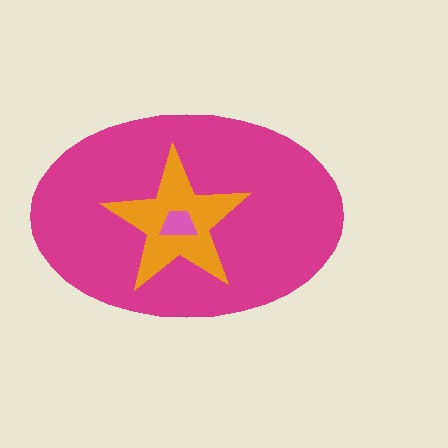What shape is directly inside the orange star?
The pink trapezoid.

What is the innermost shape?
The pink trapezoid.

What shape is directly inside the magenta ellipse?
The orange star.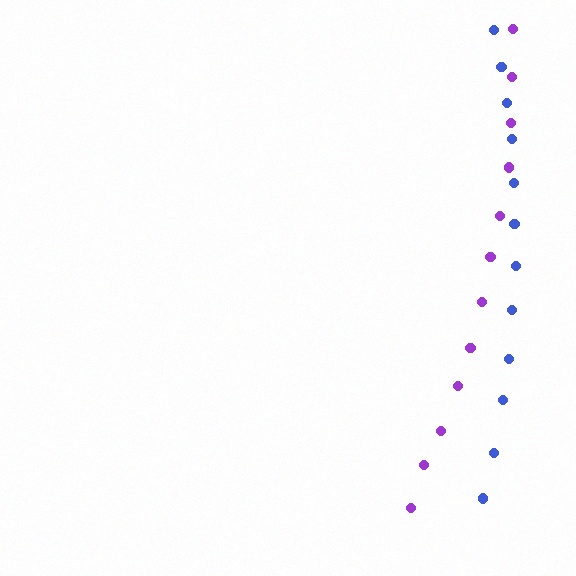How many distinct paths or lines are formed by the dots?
There are 2 distinct paths.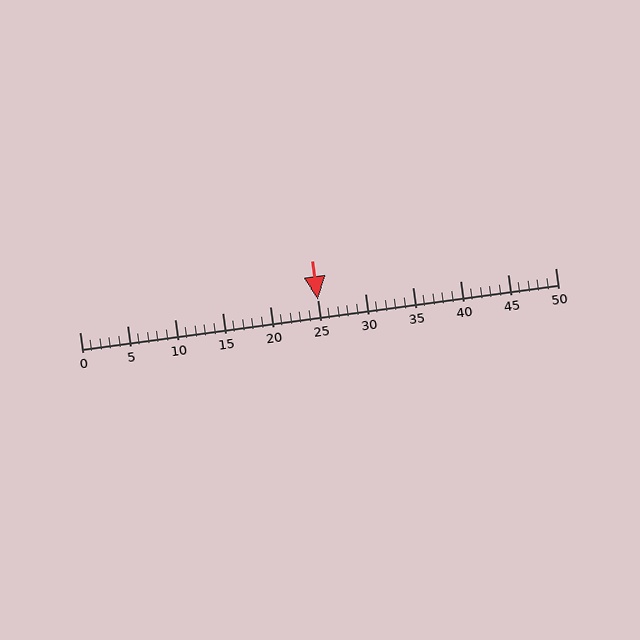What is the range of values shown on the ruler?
The ruler shows values from 0 to 50.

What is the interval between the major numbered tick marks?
The major tick marks are spaced 5 units apart.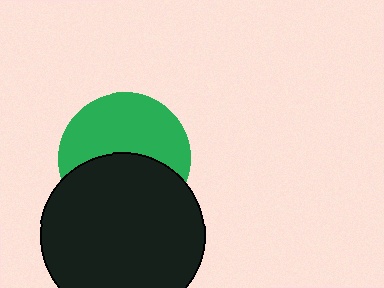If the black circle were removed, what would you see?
You would see the complete green circle.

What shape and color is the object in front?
The object in front is a black circle.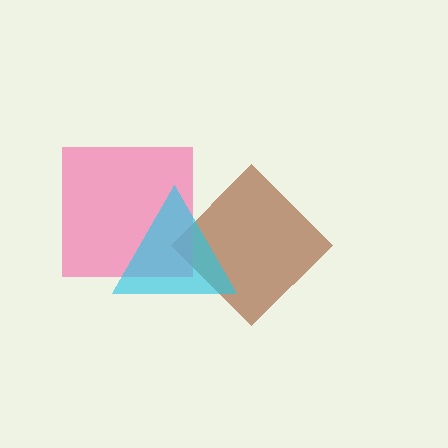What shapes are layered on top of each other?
The layered shapes are: a brown diamond, a pink square, a cyan triangle.